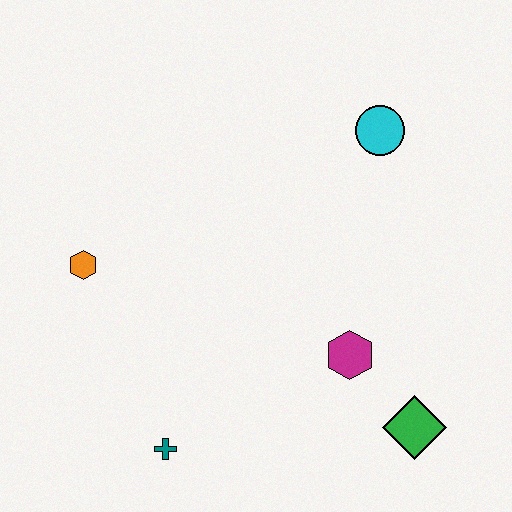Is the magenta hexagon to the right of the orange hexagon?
Yes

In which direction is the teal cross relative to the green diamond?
The teal cross is to the left of the green diamond.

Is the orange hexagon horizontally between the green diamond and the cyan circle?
No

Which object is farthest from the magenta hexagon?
The orange hexagon is farthest from the magenta hexagon.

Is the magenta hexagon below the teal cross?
No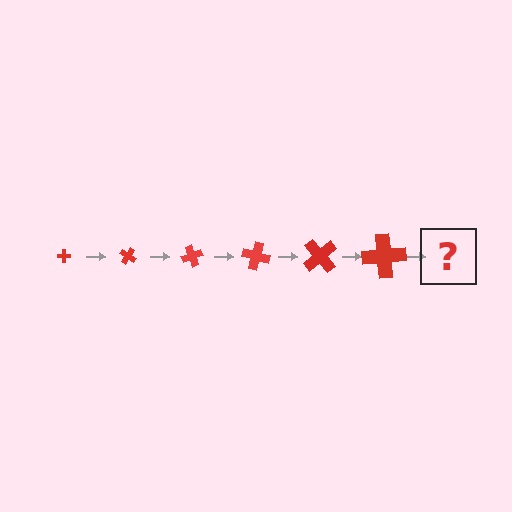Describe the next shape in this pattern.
It should be a cross, larger than the previous one and rotated 210 degrees from the start.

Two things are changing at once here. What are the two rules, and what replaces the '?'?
The two rules are that the cross grows larger each step and it rotates 35 degrees each step. The '?' should be a cross, larger than the previous one and rotated 210 degrees from the start.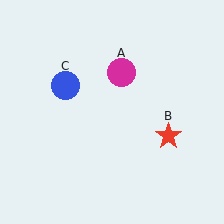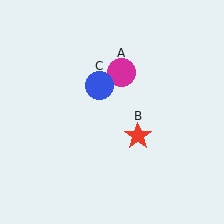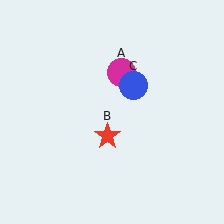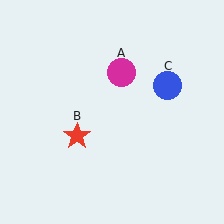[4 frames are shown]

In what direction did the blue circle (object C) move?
The blue circle (object C) moved right.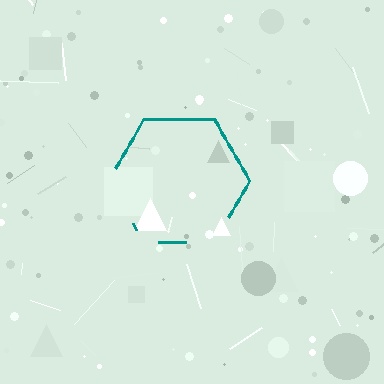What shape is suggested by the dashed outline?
The dashed outline suggests a hexagon.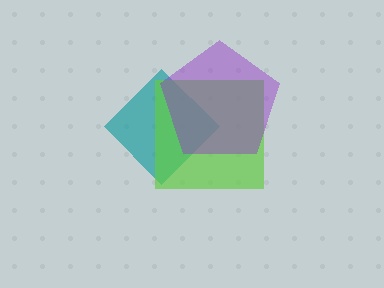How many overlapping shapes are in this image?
There are 3 overlapping shapes in the image.